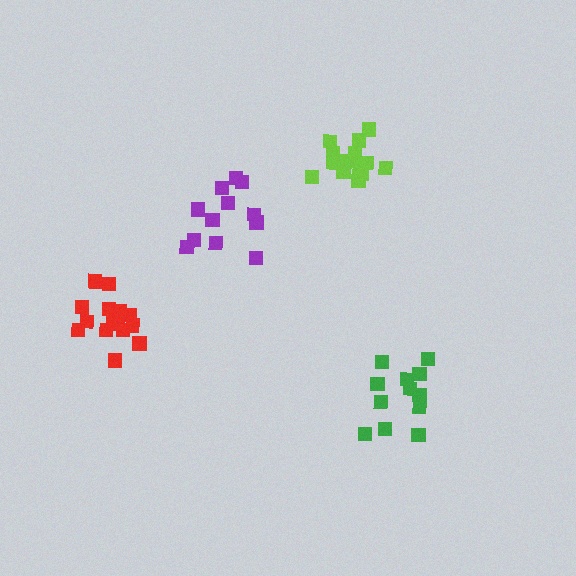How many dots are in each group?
Group 1: 14 dots, Group 2: 12 dots, Group 3: 12 dots, Group 4: 15 dots (53 total).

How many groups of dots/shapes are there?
There are 4 groups.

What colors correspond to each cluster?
The clusters are colored: lime, purple, green, red.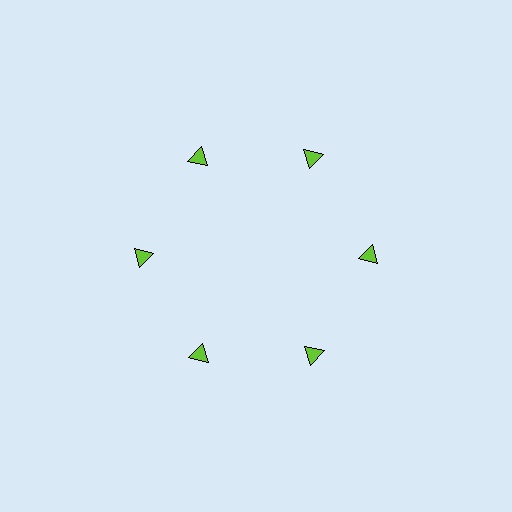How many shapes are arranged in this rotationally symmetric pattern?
There are 6 shapes, arranged in 6 groups of 1.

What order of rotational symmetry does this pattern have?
This pattern has 6-fold rotational symmetry.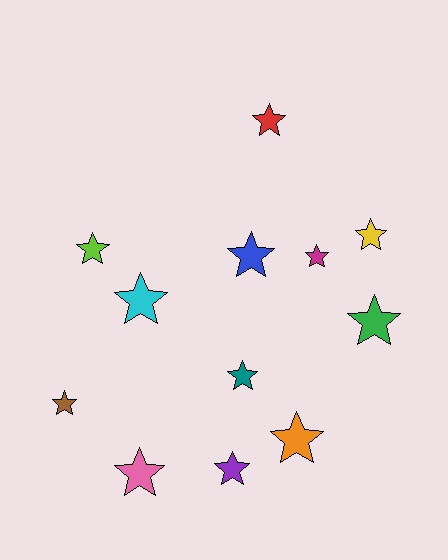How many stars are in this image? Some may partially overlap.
There are 12 stars.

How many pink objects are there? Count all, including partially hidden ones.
There is 1 pink object.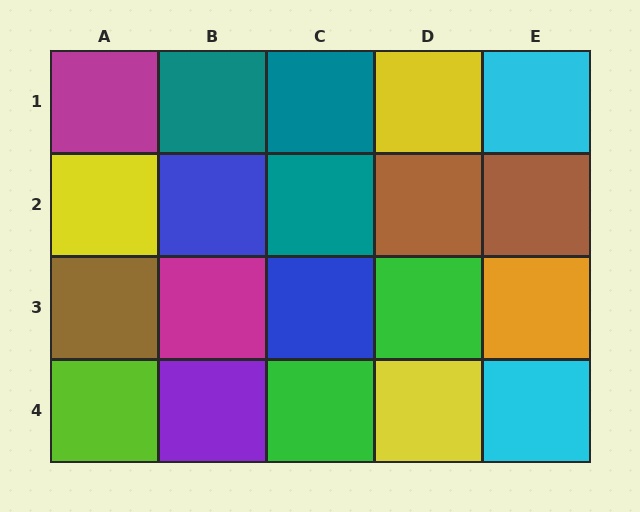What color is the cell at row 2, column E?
Brown.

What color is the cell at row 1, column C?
Teal.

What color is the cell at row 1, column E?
Cyan.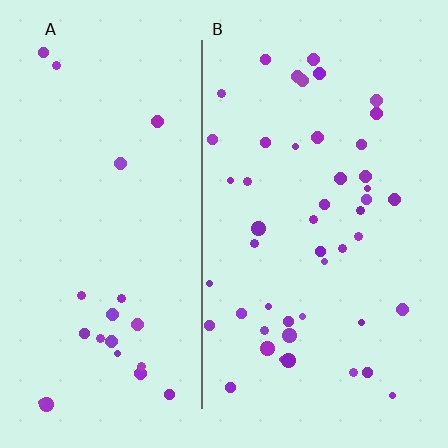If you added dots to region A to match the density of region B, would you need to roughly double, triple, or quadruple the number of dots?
Approximately double.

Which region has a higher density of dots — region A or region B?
B (the right).